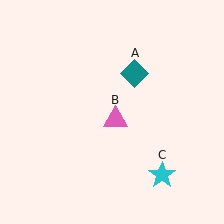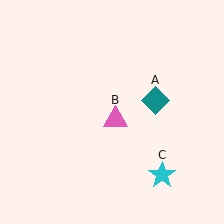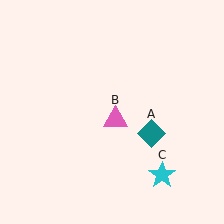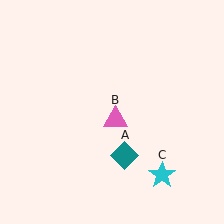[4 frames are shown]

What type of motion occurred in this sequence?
The teal diamond (object A) rotated clockwise around the center of the scene.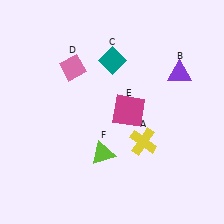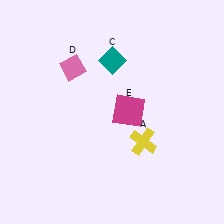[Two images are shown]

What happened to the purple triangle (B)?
The purple triangle (B) was removed in Image 2. It was in the top-right area of Image 1.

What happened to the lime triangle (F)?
The lime triangle (F) was removed in Image 2. It was in the bottom-left area of Image 1.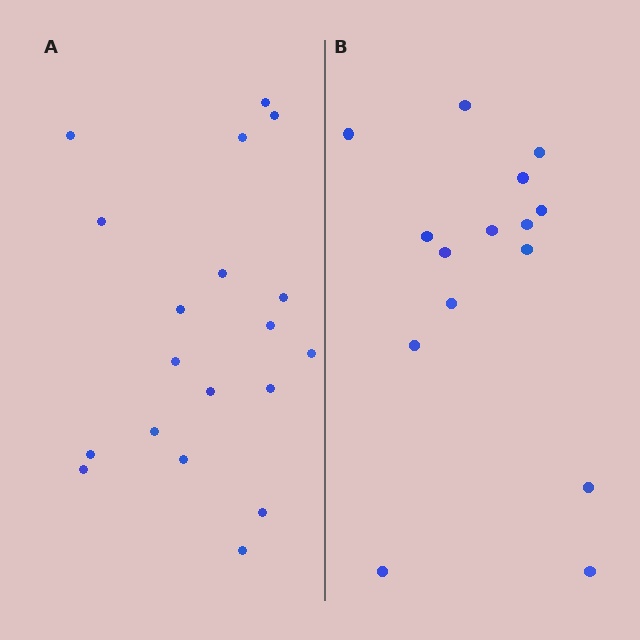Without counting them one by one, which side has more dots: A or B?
Region A (the left region) has more dots.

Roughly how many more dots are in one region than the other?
Region A has about 4 more dots than region B.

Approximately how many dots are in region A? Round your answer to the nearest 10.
About 20 dots. (The exact count is 19, which rounds to 20.)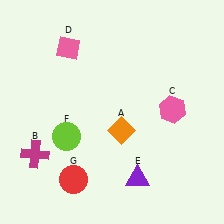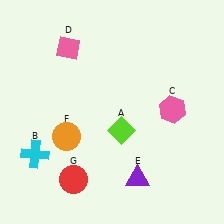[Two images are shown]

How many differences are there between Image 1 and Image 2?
There are 3 differences between the two images.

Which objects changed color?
A changed from orange to lime. B changed from magenta to cyan. F changed from lime to orange.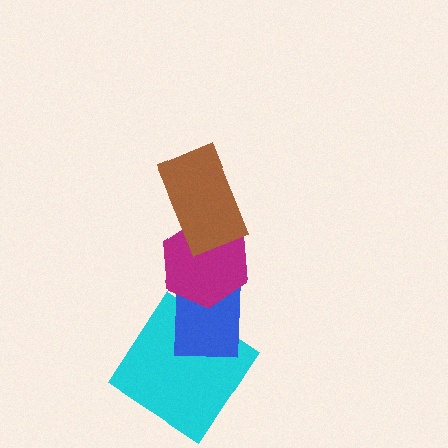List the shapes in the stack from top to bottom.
From top to bottom: the brown rectangle, the magenta hexagon, the blue rectangle, the cyan diamond.